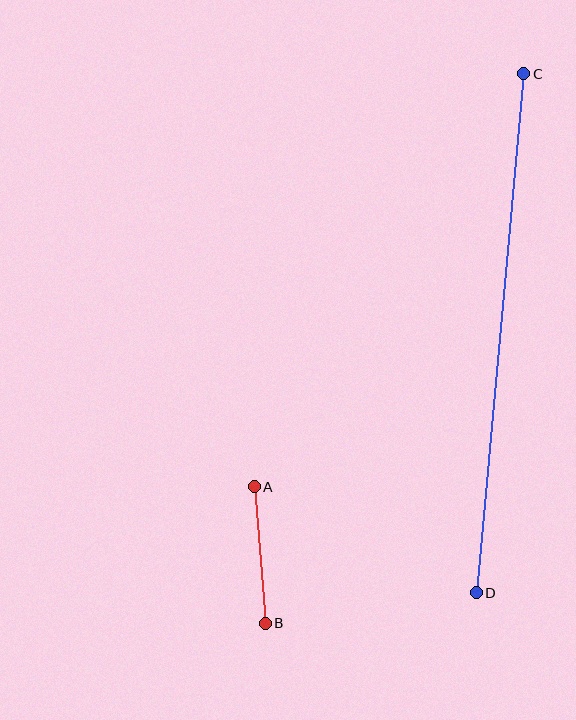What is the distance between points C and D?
The distance is approximately 521 pixels.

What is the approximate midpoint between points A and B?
The midpoint is at approximately (260, 555) pixels.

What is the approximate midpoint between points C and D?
The midpoint is at approximately (500, 333) pixels.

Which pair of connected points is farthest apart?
Points C and D are farthest apart.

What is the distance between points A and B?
The distance is approximately 137 pixels.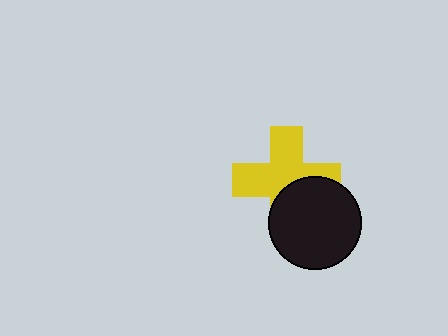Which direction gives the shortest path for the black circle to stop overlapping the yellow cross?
Moving toward the lower-right gives the shortest separation.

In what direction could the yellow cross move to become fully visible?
The yellow cross could move toward the upper-left. That would shift it out from behind the black circle entirely.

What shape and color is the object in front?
The object in front is a black circle.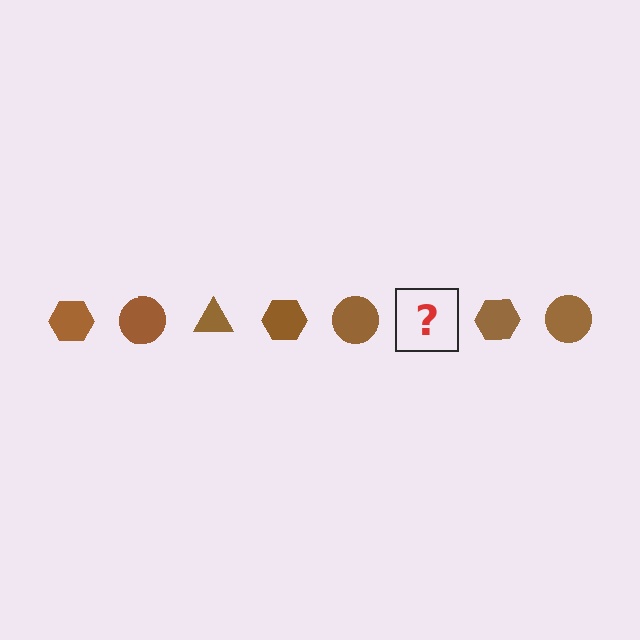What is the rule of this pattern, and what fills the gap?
The rule is that the pattern cycles through hexagon, circle, triangle shapes in brown. The gap should be filled with a brown triangle.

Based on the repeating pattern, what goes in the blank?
The blank should be a brown triangle.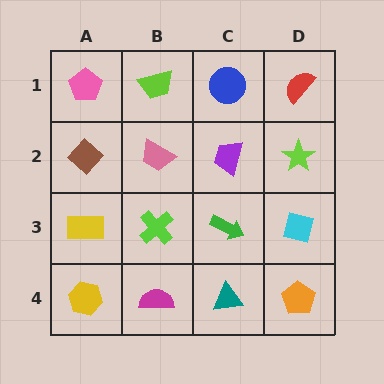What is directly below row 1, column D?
A lime star.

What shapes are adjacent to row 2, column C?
A blue circle (row 1, column C), a green arrow (row 3, column C), a pink trapezoid (row 2, column B), a lime star (row 2, column D).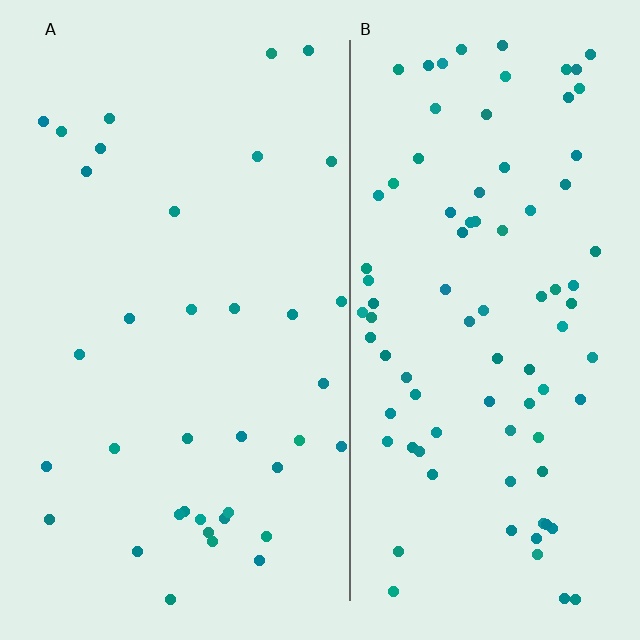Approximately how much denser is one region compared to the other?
Approximately 2.5× — region B over region A.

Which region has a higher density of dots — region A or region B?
B (the right).